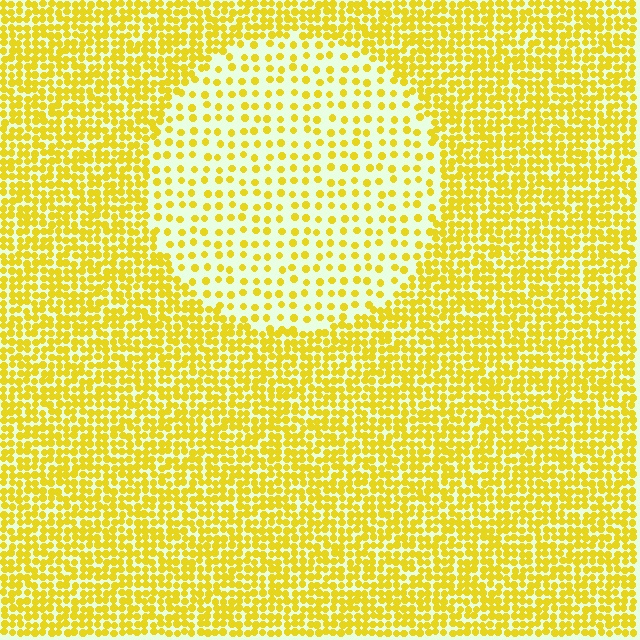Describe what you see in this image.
The image contains small yellow elements arranged at two different densities. A circle-shaped region is visible where the elements are less densely packed than the surrounding area.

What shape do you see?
I see a circle.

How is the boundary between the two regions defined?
The boundary is defined by a change in element density (approximately 2.5x ratio). All elements are the same color, size, and shape.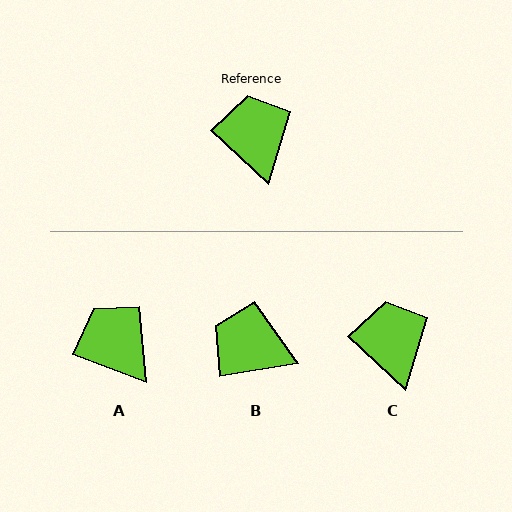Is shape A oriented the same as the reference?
No, it is off by about 23 degrees.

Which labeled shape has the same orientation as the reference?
C.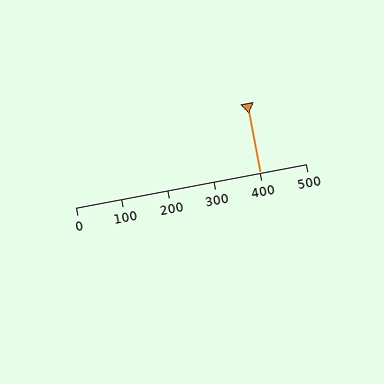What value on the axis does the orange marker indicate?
The marker indicates approximately 400.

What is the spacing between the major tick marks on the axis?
The major ticks are spaced 100 apart.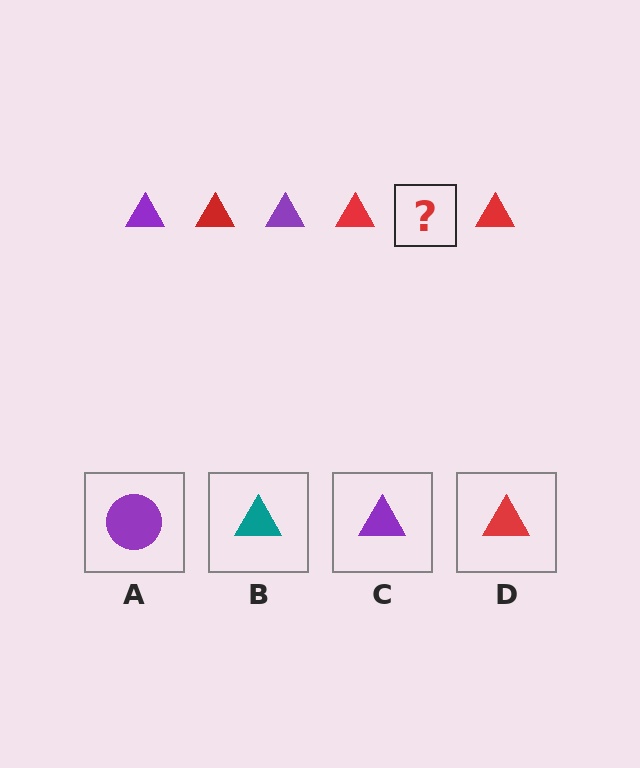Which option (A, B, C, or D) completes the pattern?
C.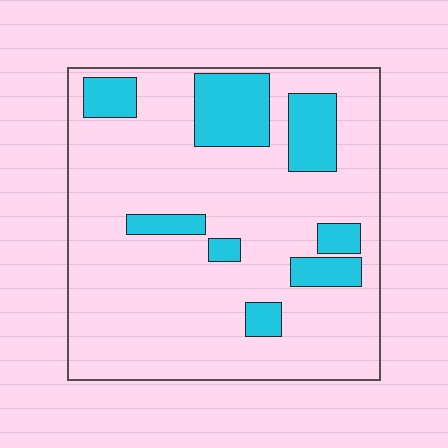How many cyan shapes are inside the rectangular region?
8.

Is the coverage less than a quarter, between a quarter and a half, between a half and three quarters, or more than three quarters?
Less than a quarter.